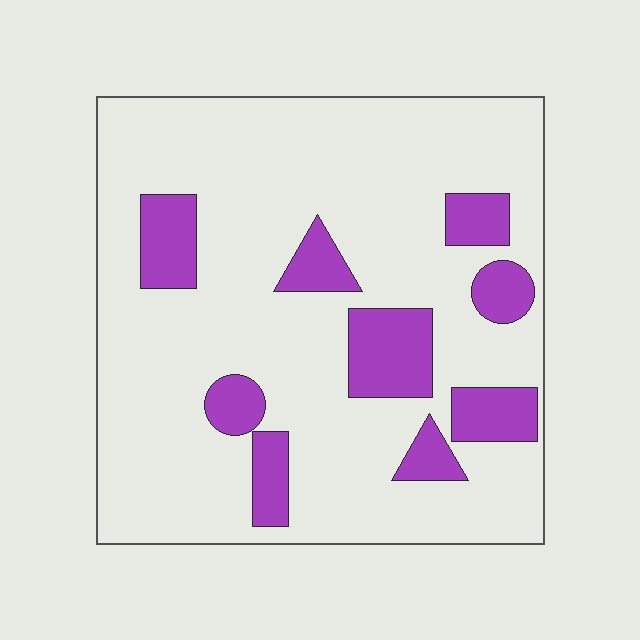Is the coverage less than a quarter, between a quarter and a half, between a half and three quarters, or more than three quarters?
Less than a quarter.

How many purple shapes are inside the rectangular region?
9.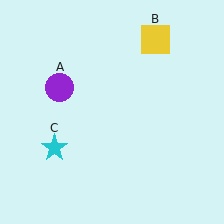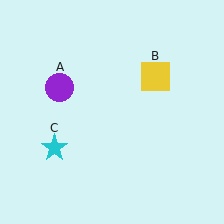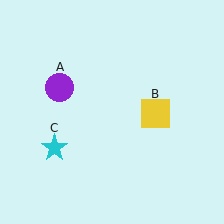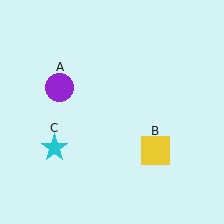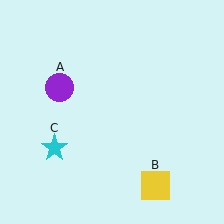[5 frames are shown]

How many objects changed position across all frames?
1 object changed position: yellow square (object B).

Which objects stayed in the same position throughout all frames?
Purple circle (object A) and cyan star (object C) remained stationary.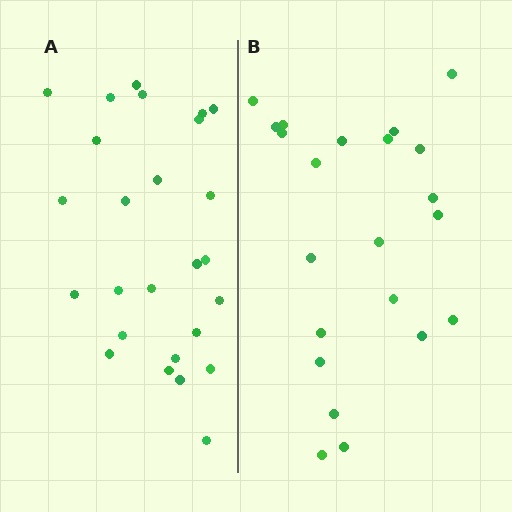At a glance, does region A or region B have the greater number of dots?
Region A (the left region) has more dots.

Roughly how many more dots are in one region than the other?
Region A has about 4 more dots than region B.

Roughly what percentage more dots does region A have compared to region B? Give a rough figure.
About 20% more.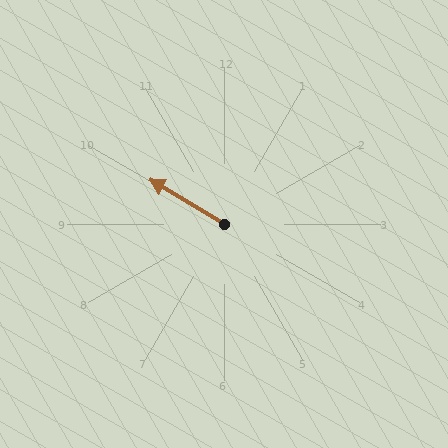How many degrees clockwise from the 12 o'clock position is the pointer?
Approximately 301 degrees.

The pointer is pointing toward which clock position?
Roughly 10 o'clock.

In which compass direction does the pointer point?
Northwest.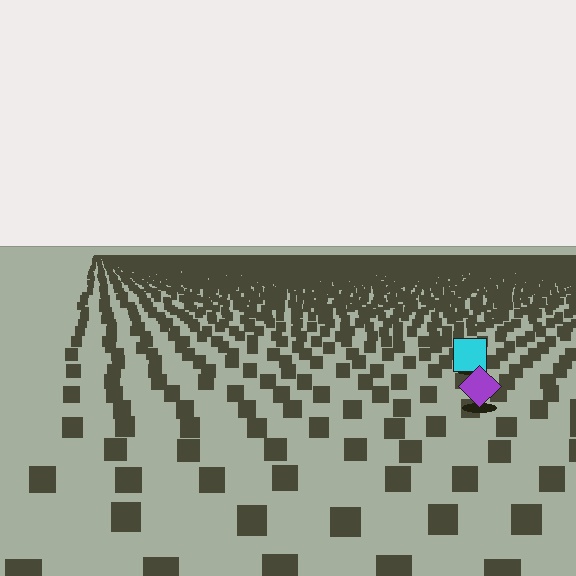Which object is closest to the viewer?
The purple diamond is closest. The texture marks near it are larger and more spread out.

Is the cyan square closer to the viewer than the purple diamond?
No. The purple diamond is closer — you can tell from the texture gradient: the ground texture is coarser near it.